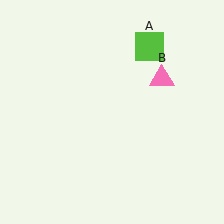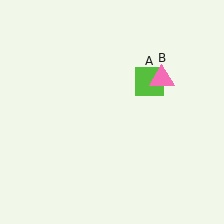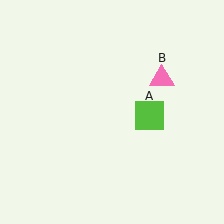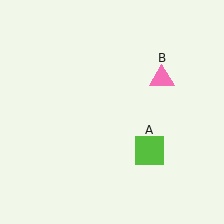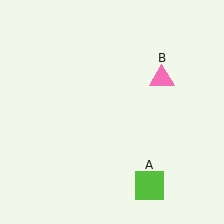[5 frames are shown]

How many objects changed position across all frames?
1 object changed position: lime square (object A).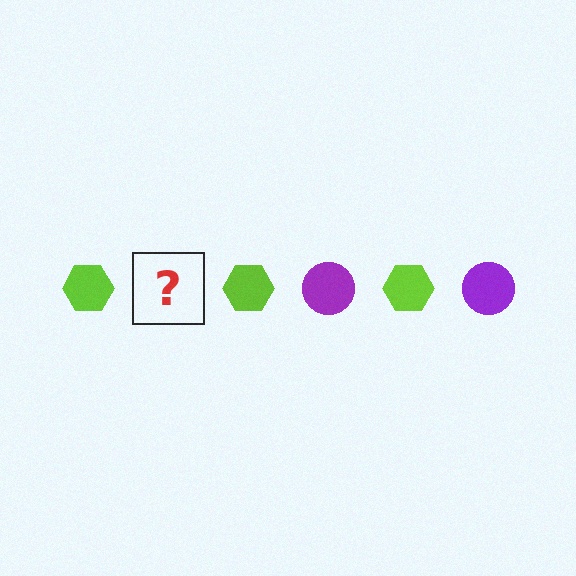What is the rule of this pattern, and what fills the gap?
The rule is that the pattern alternates between lime hexagon and purple circle. The gap should be filled with a purple circle.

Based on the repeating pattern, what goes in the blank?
The blank should be a purple circle.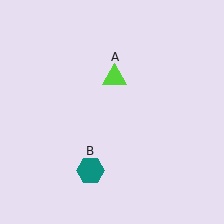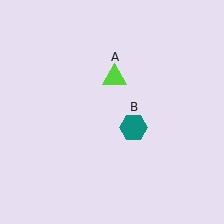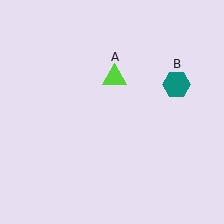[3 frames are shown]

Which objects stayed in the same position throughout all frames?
Lime triangle (object A) remained stationary.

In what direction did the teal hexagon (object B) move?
The teal hexagon (object B) moved up and to the right.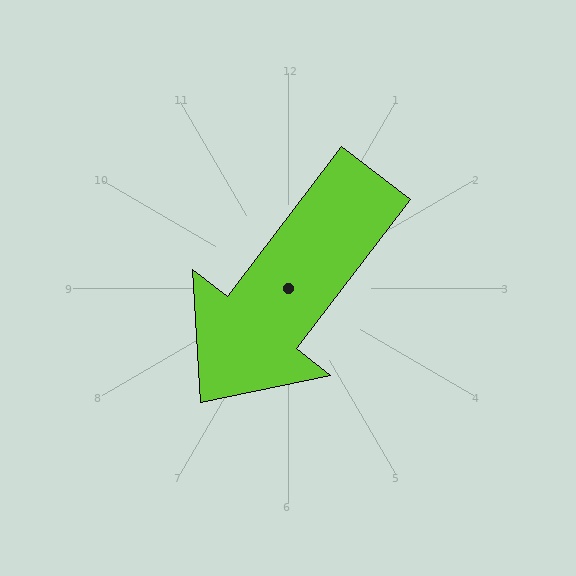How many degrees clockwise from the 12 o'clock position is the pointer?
Approximately 217 degrees.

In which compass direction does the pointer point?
Southwest.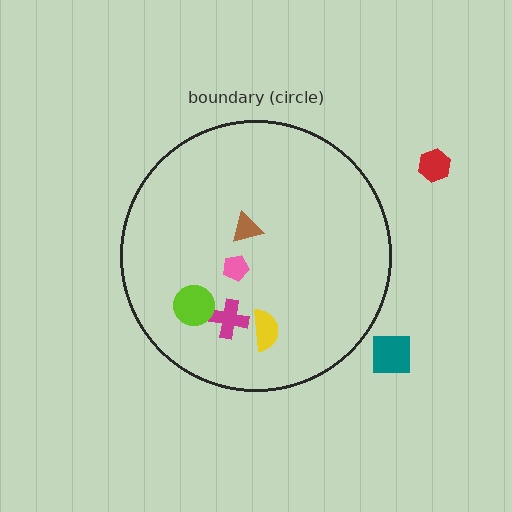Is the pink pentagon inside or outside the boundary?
Inside.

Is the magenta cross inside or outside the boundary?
Inside.